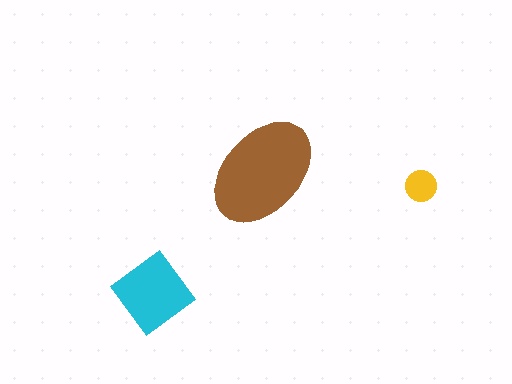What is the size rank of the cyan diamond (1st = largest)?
2nd.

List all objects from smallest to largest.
The yellow circle, the cyan diamond, the brown ellipse.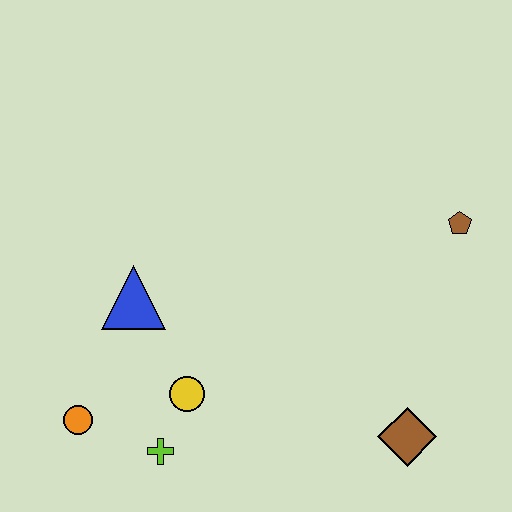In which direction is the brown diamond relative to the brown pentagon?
The brown diamond is below the brown pentagon.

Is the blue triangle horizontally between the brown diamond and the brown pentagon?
No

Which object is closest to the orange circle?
The lime cross is closest to the orange circle.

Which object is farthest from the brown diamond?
The orange circle is farthest from the brown diamond.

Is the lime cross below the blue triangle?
Yes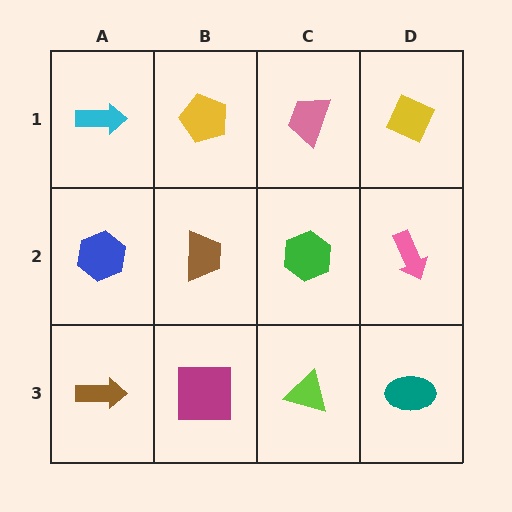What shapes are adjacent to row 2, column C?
A pink trapezoid (row 1, column C), a lime triangle (row 3, column C), a brown trapezoid (row 2, column B), a pink arrow (row 2, column D).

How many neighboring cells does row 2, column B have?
4.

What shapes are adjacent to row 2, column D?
A yellow diamond (row 1, column D), a teal ellipse (row 3, column D), a green hexagon (row 2, column C).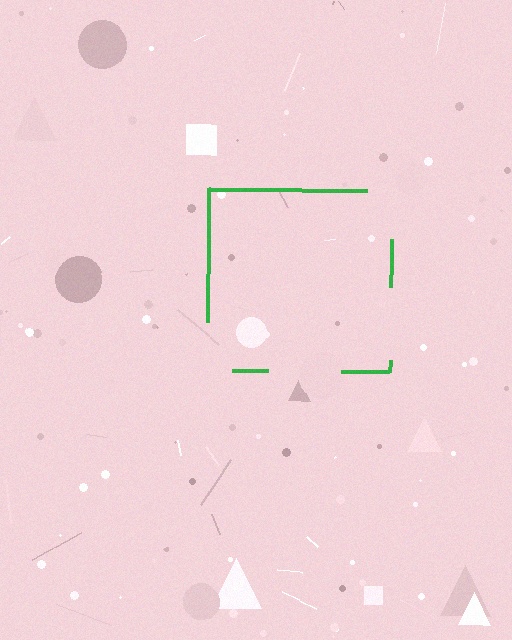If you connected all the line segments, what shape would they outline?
They would outline a square.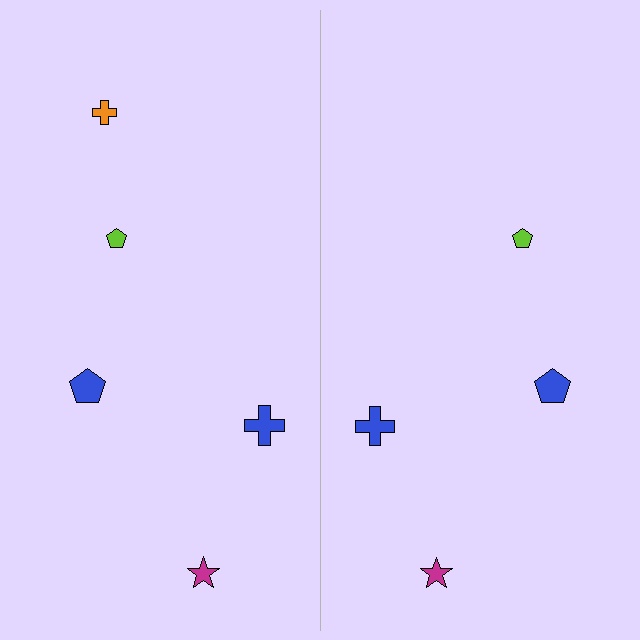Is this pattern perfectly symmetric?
No, the pattern is not perfectly symmetric. A orange cross is missing from the right side.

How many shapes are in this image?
There are 9 shapes in this image.